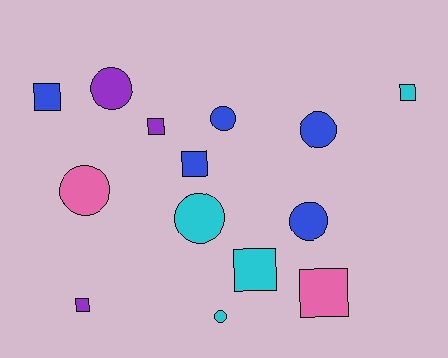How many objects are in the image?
There are 14 objects.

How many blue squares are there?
There are 2 blue squares.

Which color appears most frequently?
Blue, with 5 objects.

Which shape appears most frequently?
Circle, with 7 objects.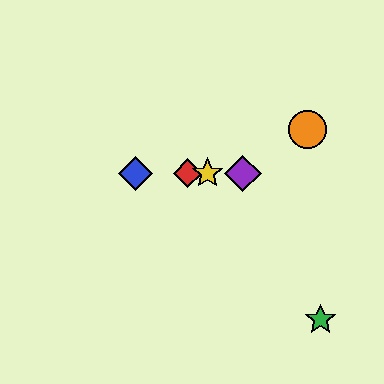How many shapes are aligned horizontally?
4 shapes (the red diamond, the blue diamond, the yellow star, the purple diamond) are aligned horizontally.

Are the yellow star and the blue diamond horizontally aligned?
Yes, both are at y≈173.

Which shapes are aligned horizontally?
The red diamond, the blue diamond, the yellow star, the purple diamond are aligned horizontally.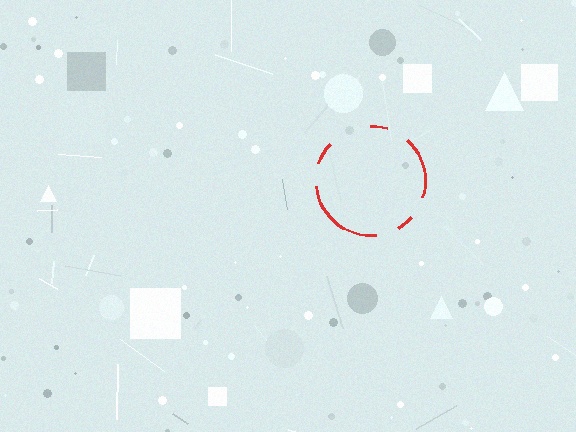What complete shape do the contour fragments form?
The contour fragments form a circle.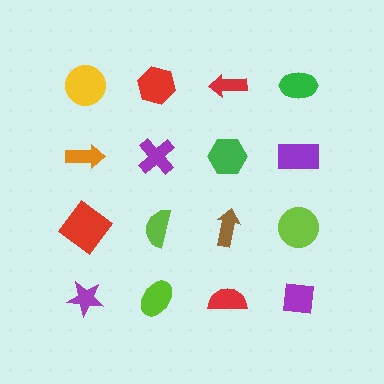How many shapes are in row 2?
4 shapes.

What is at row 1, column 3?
A red arrow.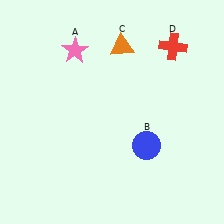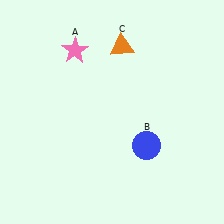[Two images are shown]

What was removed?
The red cross (D) was removed in Image 2.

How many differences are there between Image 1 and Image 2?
There is 1 difference between the two images.